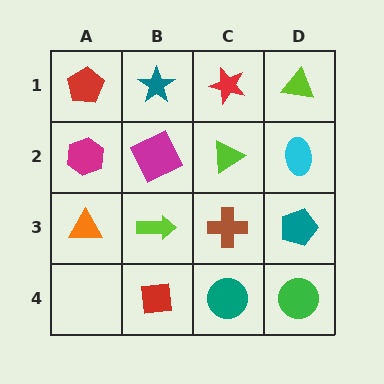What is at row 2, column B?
A magenta square.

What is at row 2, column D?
A cyan ellipse.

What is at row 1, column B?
A teal star.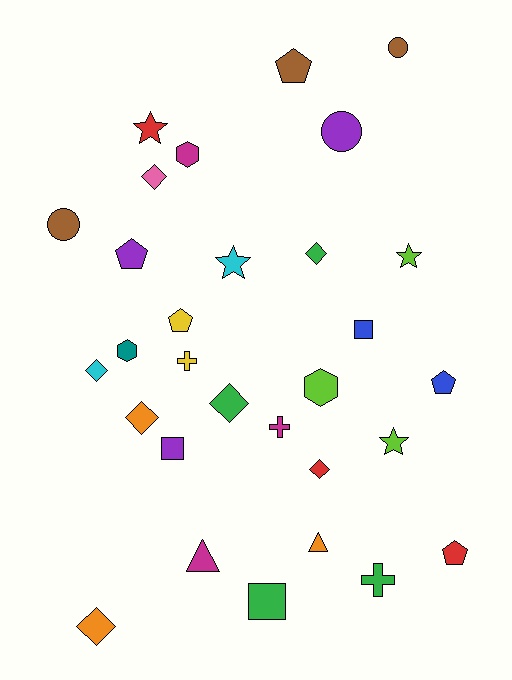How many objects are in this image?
There are 30 objects.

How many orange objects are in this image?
There are 3 orange objects.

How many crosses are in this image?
There are 3 crosses.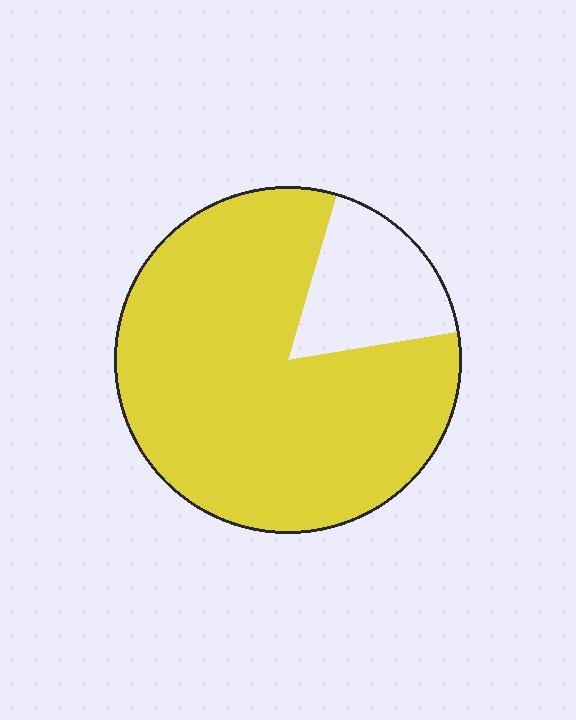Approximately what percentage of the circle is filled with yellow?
Approximately 80%.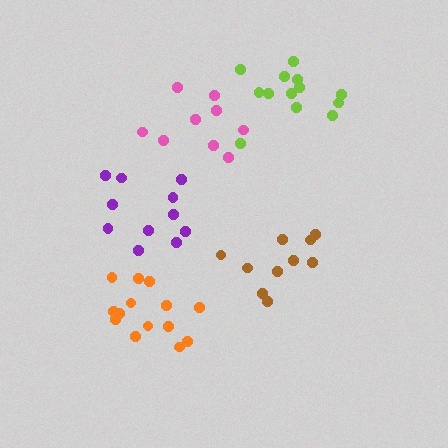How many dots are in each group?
Group 1: 13 dots, Group 2: 14 dots, Group 3: 11 dots, Group 4: 9 dots, Group 5: 10 dots (57 total).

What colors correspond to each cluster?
The clusters are colored: lime, orange, purple, pink, brown.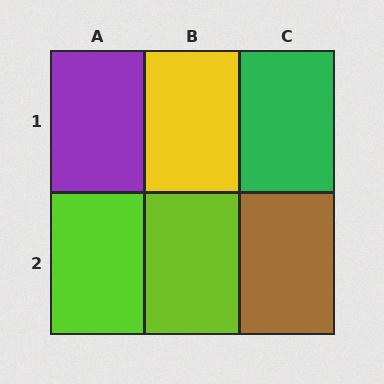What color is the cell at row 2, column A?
Lime.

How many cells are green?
1 cell is green.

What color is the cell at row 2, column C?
Brown.